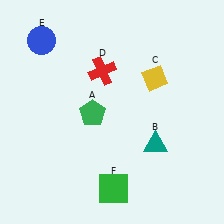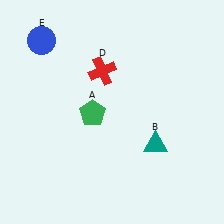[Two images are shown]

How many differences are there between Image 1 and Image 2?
There are 2 differences between the two images.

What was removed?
The green square (F), the yellow diamond (C) were removed in Image 2.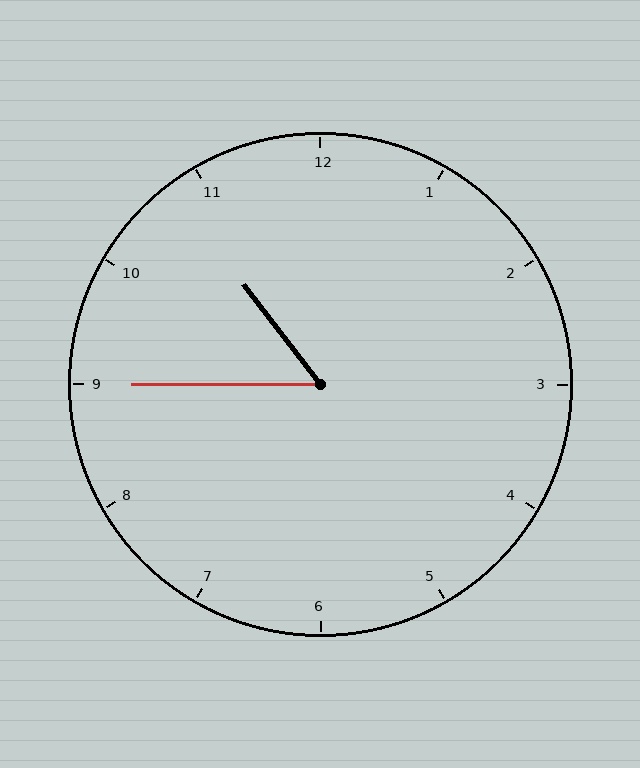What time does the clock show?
10:45.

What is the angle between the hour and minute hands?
Approximately 52 degrees.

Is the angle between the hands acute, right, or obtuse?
It is acute.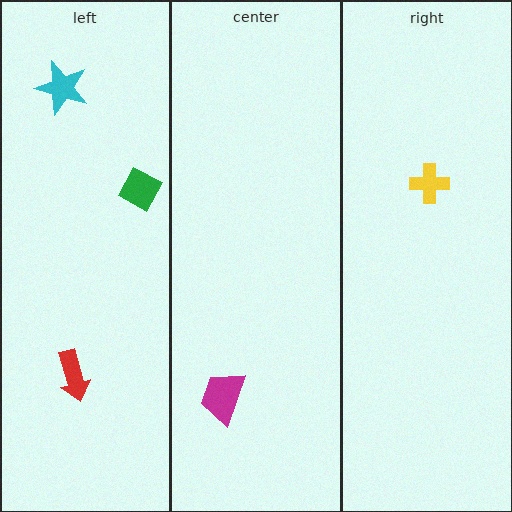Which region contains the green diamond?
The left region.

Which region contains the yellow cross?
The right region.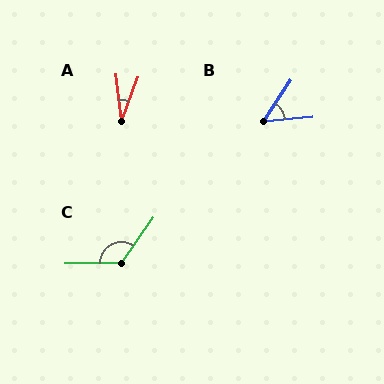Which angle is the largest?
C, at approximately 125 degrees.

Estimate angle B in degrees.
Approximately 51 degrees.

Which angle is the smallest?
A, at approximately 26 degrees.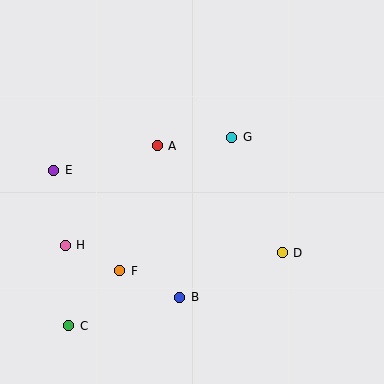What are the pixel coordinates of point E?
Point E is at (54, 170).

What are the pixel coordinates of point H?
Point H is at (65, 245).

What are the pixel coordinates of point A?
Point A is at (157, 146).